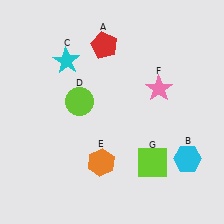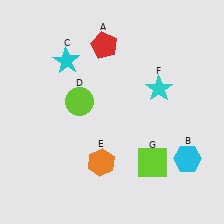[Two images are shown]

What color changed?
The star (F) changed from pink in Image 1 to cyan in Image 2.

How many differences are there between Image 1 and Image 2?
There is 1 difference between the two images.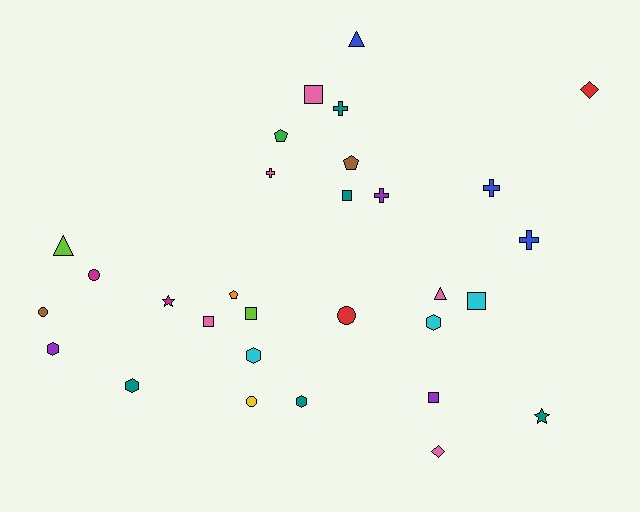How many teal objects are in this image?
There are 5 teal objects.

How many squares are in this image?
There are 6 squares.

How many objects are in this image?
There are 30 objects.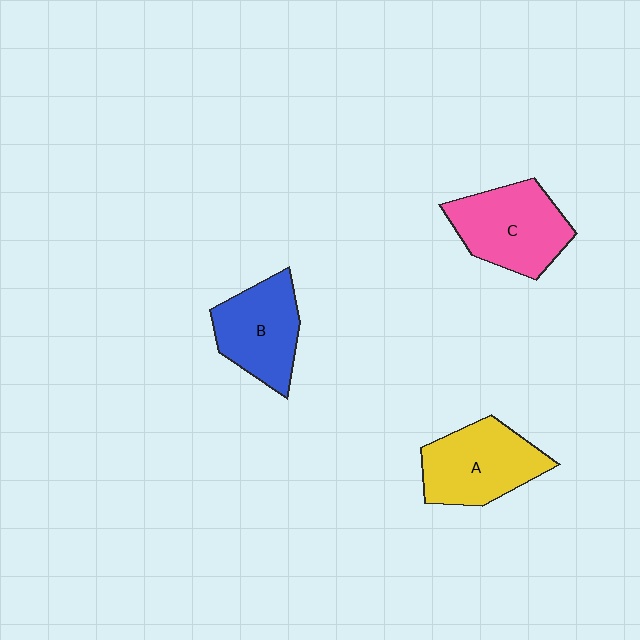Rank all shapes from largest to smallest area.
From largest to smallest: C (pink), A (yellow), B (blue).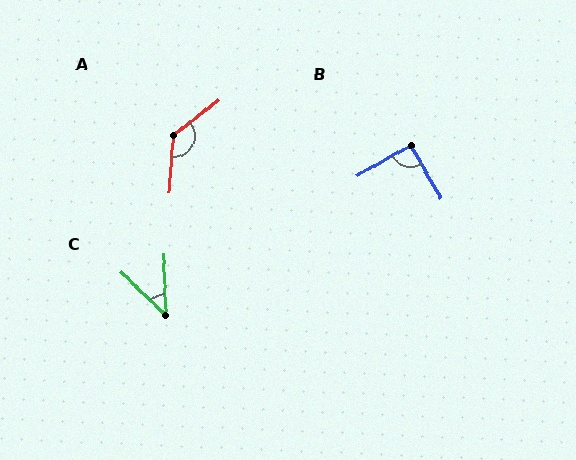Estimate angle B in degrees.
Approximately 90 degrees.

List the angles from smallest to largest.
C (44°), B (90°), A (132°).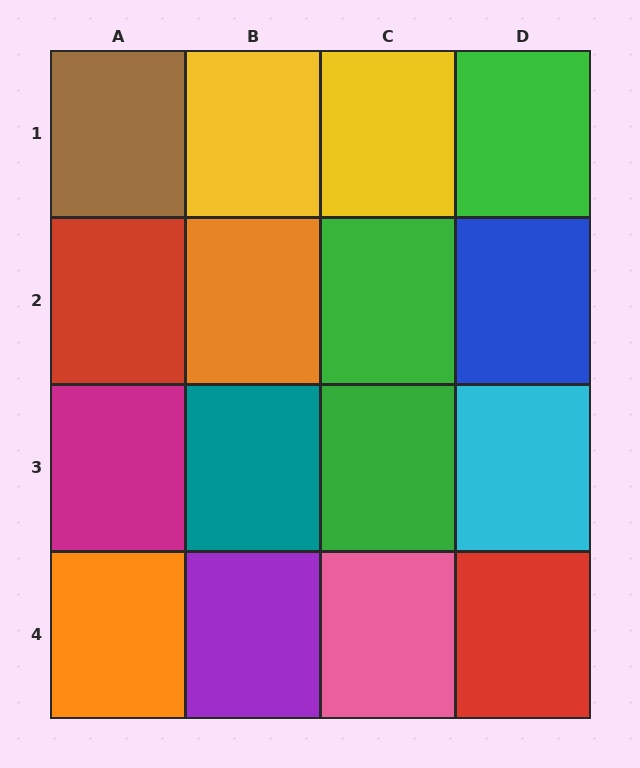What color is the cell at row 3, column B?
Teal.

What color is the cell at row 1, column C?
Yellow.